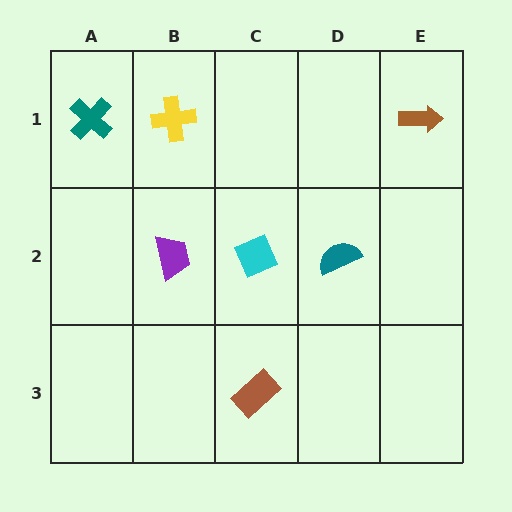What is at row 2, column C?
A cyan diamond.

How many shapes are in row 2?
3 shapes.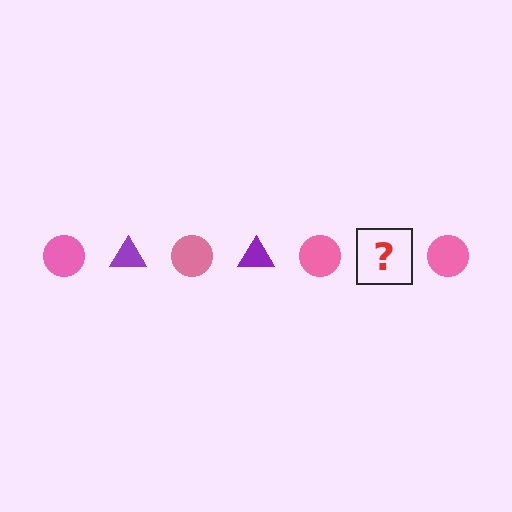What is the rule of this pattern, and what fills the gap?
The rule is that the pattern alternates between pink circle and purple triangle. The gap should be filled with a purple triangle.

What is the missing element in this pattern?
The missing element is a purple triangle.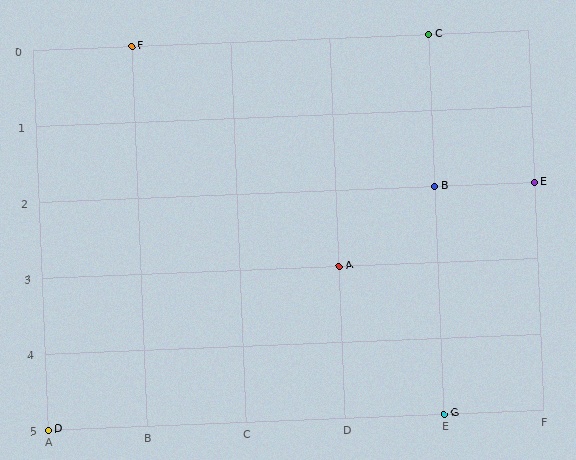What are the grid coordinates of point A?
Point A is at grid coordinates (D, 3).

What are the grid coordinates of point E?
Point E is at grid coordinates (F, 2).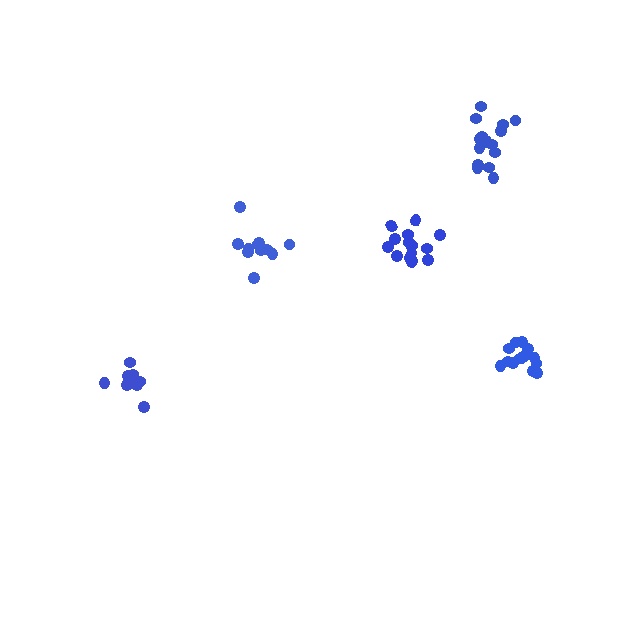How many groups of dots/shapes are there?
There are 5 groups.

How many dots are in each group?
Group 1: 15 dots, Group 2: 10 dots, Group 3: 15 dots, Group 4: 11 dots, Group 5: 16 dots (67 total).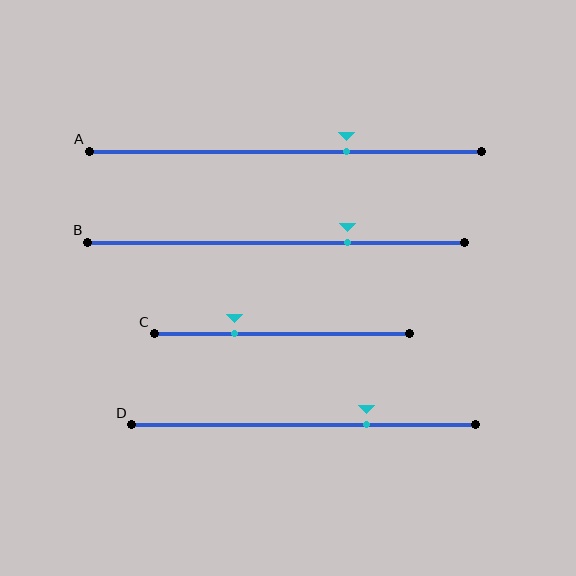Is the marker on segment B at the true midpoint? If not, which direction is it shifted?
No, the marker on segment B is shifted to the right by about 19% of the segment length.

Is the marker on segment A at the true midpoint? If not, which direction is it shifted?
No, the marker on segment A is shifted to the right by about 15% of the segment length.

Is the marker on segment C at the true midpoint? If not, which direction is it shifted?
No, the marker on segment C is shifted to the left by about 19% of the segment length.